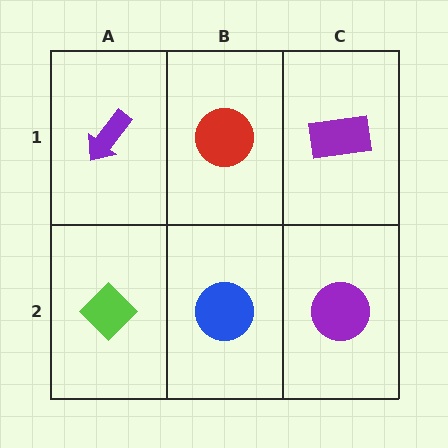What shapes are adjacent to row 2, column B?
A red circle (row 1, column B), a lime diamond (row 2, column A), a purple circle (row 2, column C).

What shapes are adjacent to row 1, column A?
A lime diamond (row 2, column A), a red circle (row 1, column B).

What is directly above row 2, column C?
A purple rectangle.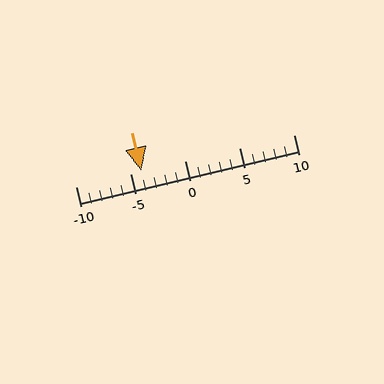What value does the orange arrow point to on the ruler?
The orange arrow points to approximately -4.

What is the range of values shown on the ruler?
The ruler shows values from -10 to 10.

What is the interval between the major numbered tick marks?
The major tick marks are spaced 5 units apart.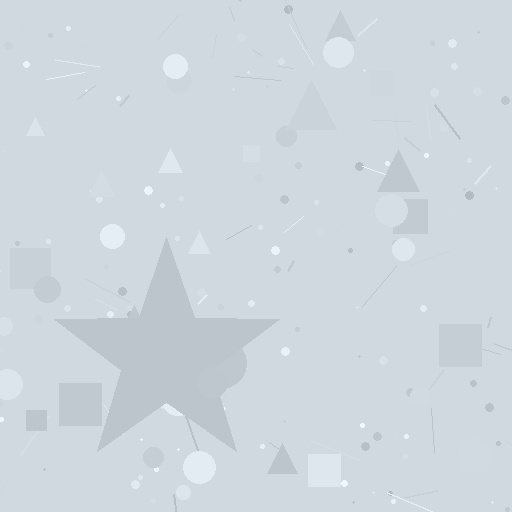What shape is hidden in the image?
A star is hidden in the image.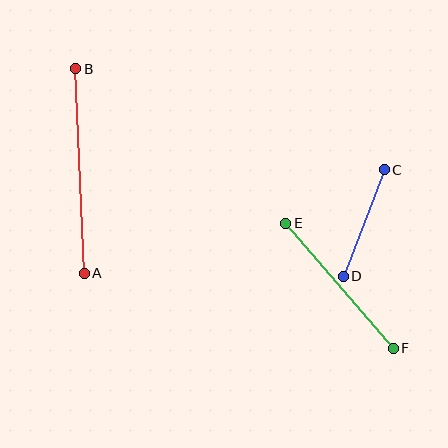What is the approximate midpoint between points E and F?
The midpoint is at approximately (340, 286) pixels.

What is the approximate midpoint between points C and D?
The midpoint is at approximately (364, 223) pixels.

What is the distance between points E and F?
The distance is approximately 165 pixels.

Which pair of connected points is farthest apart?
Points A and B are farthest apart.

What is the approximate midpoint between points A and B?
The midpoint is at approximately (80, 171) pixels.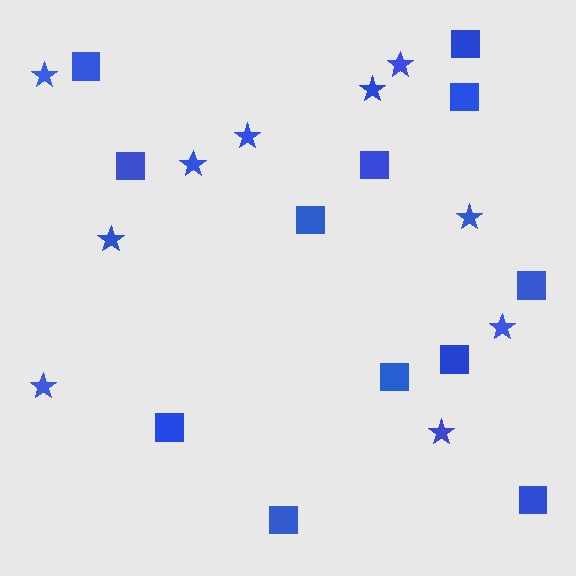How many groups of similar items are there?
There are 2 groups: one group of stars (10) and one group of squares (12).